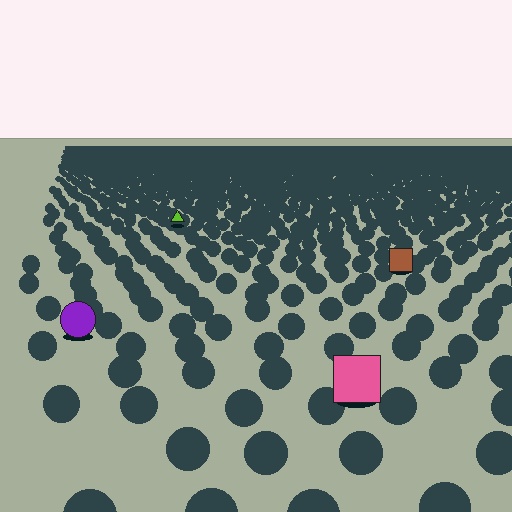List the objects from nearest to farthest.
From nearest to farthest: the pink square, the purple circle, the brown square, the lime triangle.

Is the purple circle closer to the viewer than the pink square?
No. The pink square is closer — you can tell from the texture gradient: the ground texture is coarser near it.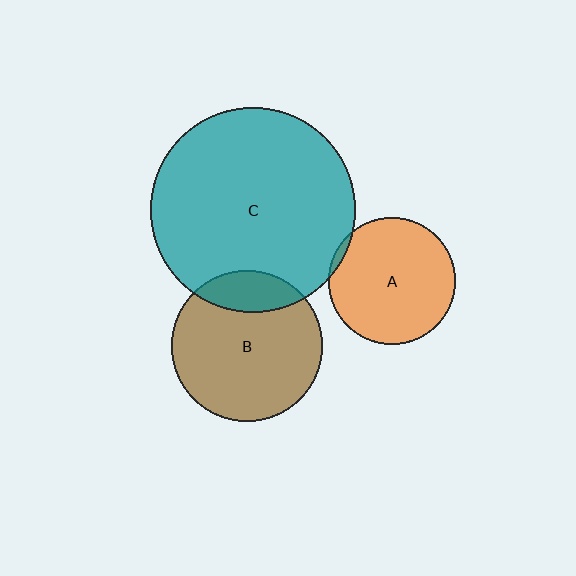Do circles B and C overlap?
Yes.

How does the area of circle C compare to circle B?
Approximately 1.8 times.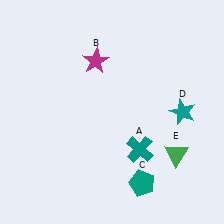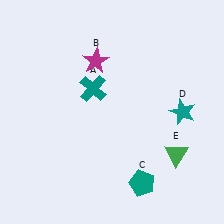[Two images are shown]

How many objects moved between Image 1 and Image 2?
1 object moved between the two images.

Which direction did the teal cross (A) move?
The teal cross (A) moved up.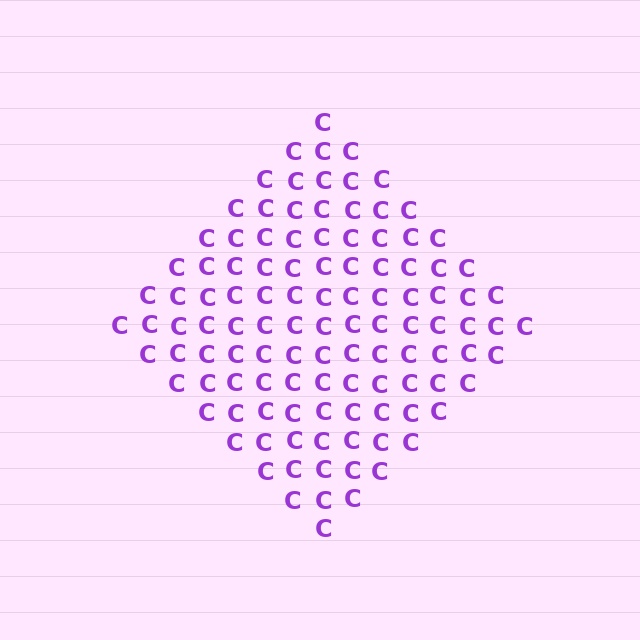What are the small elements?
The small elements are letter C's.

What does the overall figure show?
The overall figure shows a diamond.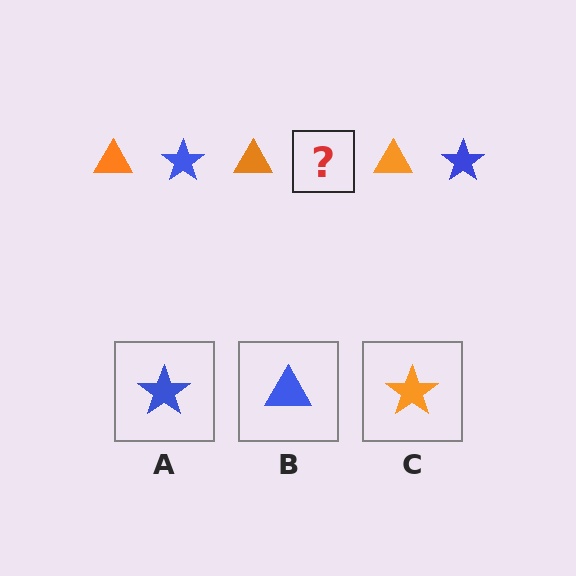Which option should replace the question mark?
Option A.